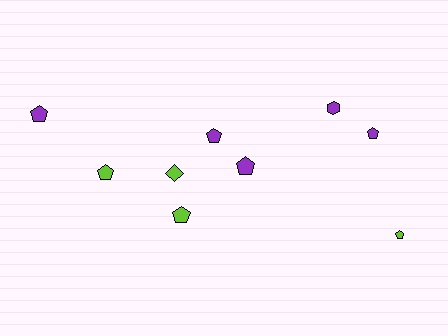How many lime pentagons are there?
There are 3 lime pentagons.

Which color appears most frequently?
Purple, with 5 objects.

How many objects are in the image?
There are 9 objects.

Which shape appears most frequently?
Pentagon, with 7 objects.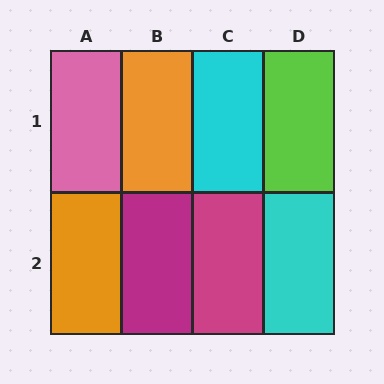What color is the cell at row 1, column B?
Orange.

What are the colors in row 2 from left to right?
Orange, magenta, magenta, cyan.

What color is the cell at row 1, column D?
Lime.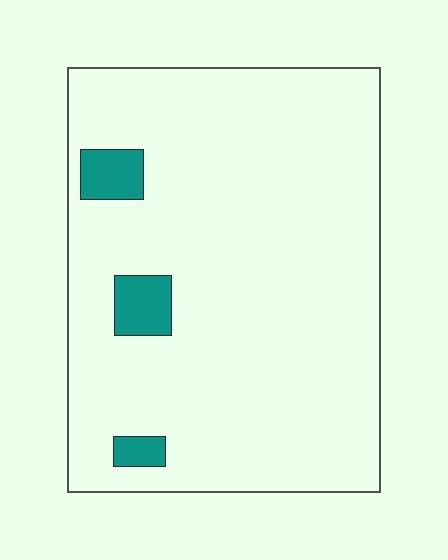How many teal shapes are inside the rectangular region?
3.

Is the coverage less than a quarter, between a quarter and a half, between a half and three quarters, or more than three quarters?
Less than a quarter.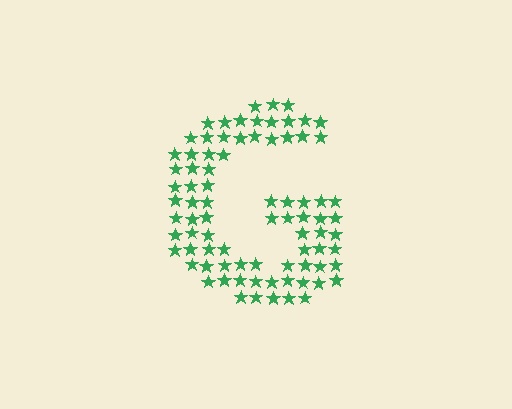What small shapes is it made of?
It is made of small stars.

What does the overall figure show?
The overall figure shows the letter G.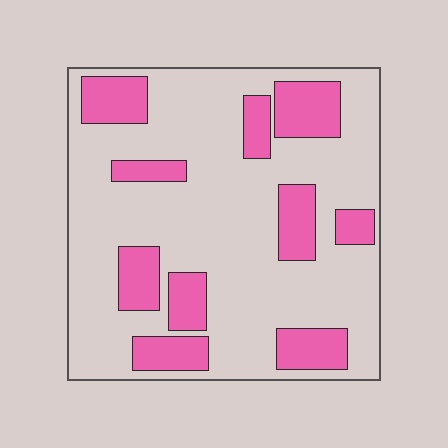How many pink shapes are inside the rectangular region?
10.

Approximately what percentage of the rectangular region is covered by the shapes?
Approximately 25%.